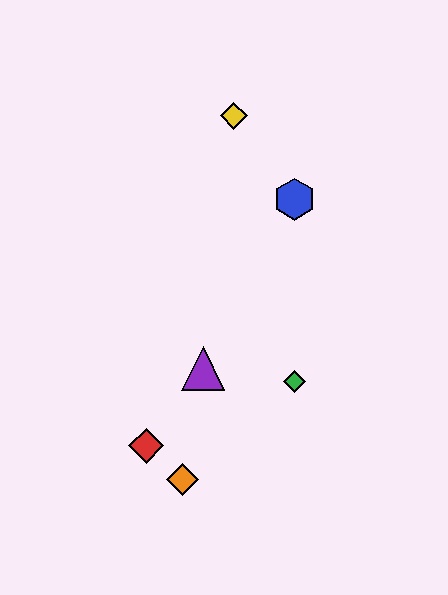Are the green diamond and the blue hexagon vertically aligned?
Yes, both are at x≈295.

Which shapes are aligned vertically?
The blue hexagon, the green diamond are aligned vertically.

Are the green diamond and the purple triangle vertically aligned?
No, the green diamond is at x≈295 and the purple triangle is at x≈203.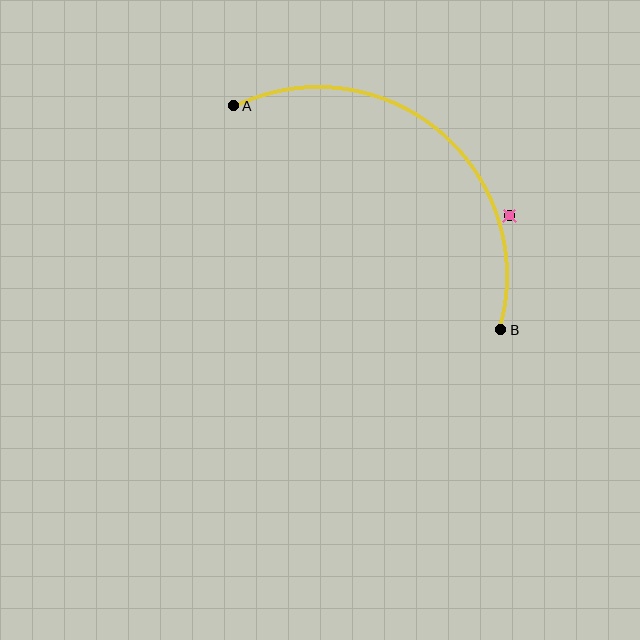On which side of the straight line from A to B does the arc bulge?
The arc bulges above and to the right of the straight line connecting A and B.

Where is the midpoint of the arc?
The arc midpoint is the point on the curve farthest from the straight line joining A and B. It sits above and to the right of that line.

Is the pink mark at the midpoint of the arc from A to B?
No — the pink mark does not lie on the arc at all. It sits slightly outside the curve.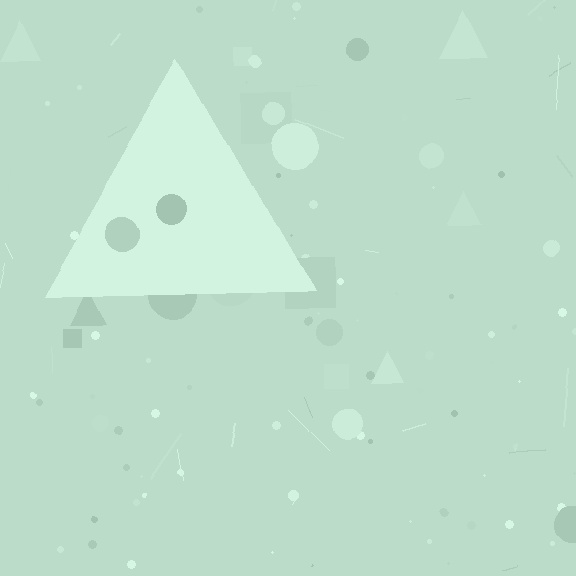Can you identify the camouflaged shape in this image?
The camouflaged shape is a triangle.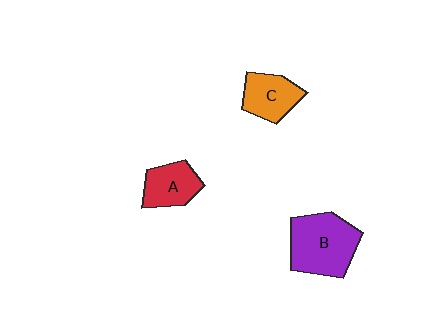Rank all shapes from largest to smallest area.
From largest to smallest: B (purple), C (orange), A (red).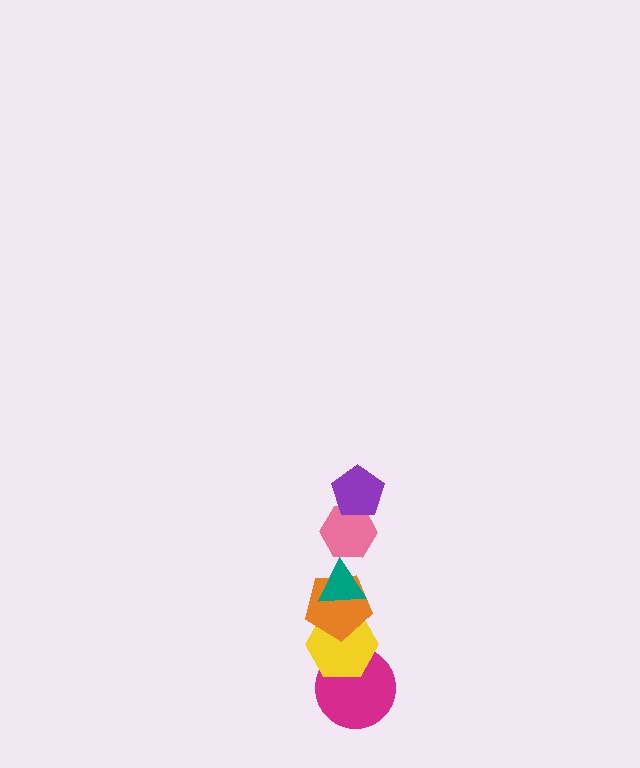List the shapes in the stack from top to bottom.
From top to bottom: the purple pentagon, the pink hexagon, the teal triangle, the orange pentagon, the yellow hexagon, the magenta circle.